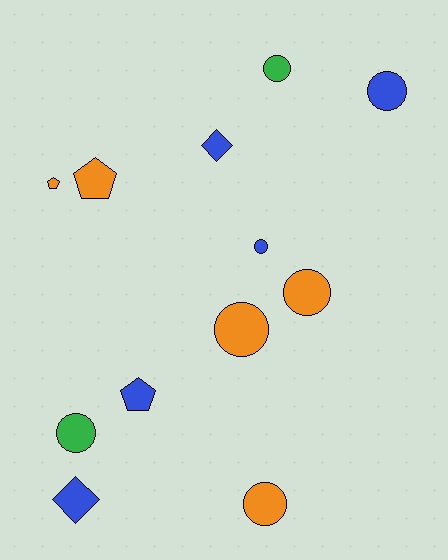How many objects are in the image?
There are 12 objects.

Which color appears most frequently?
Blue, with 5 objects.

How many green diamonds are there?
There are no green diamonds.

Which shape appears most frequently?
Circle, with 7 objects.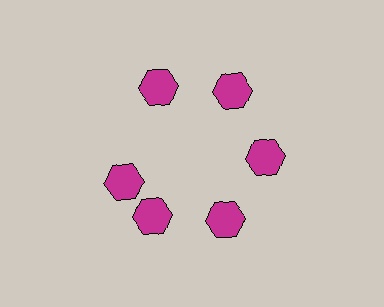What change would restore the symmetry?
The symmetry would be restored by rotating it back into even spacing with its neighbors so that all 6 hexagons sit at equal angles and equal distance from the center.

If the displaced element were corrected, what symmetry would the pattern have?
It would have 6-fold rotational symmetry — the pattern would map onto itself every 60 degrees.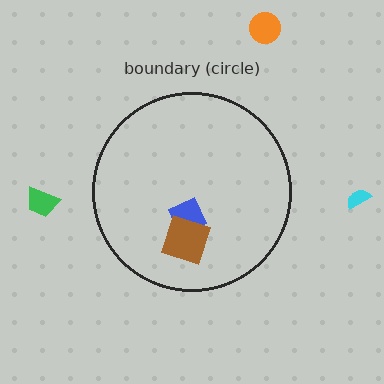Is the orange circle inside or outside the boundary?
Outside.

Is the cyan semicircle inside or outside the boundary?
Outside.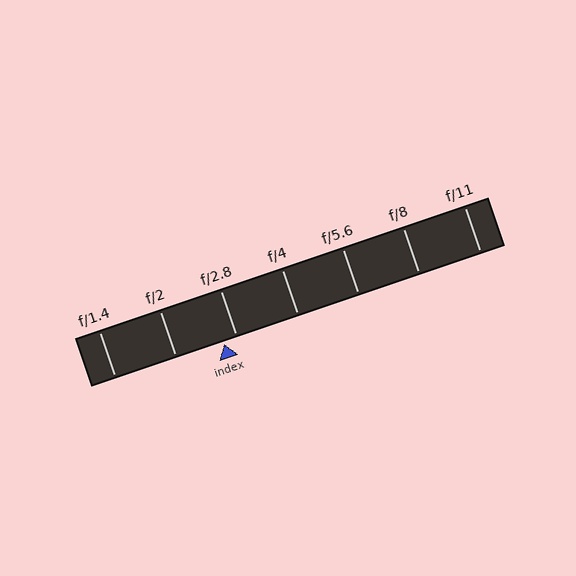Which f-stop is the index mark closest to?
The index mark is closest to f/2.8.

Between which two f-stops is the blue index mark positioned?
The index mark is between f/2 and f/2.8.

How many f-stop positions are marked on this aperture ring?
There are 7 f-stop positions marked.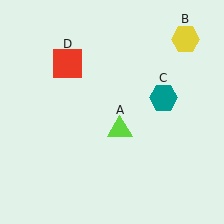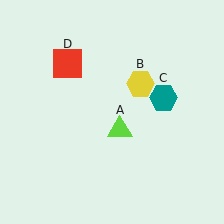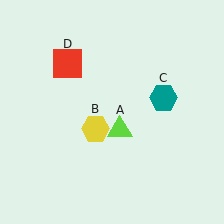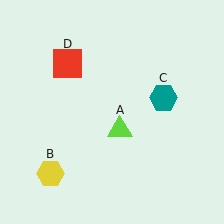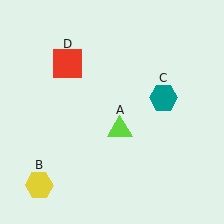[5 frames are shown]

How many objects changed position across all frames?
1 object changed position: yellow hexagon (object B).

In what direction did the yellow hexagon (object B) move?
The yellow hexagon (object B) moved down and to the left.